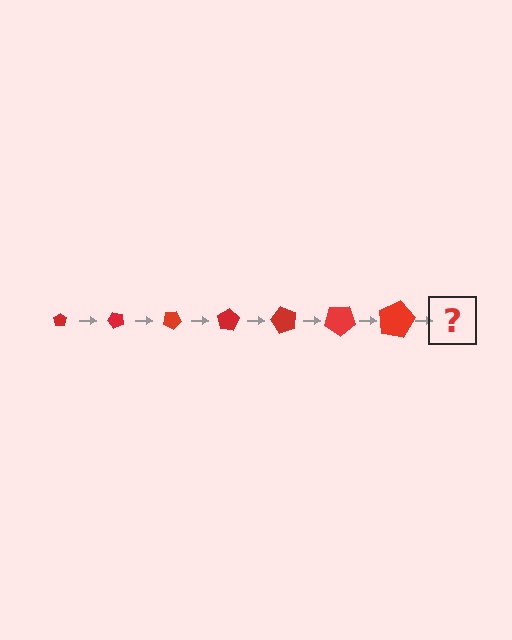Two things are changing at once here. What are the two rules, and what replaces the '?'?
The two rules are that the pentagon grows larger each step and it rotates 50 degrees each step. The '?' should be a pentagon, larger than the previous one and rotated 350 degrees from the start.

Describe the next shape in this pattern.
It should be a pentagon, larger than the previous one and rotated 350 degrees from the start.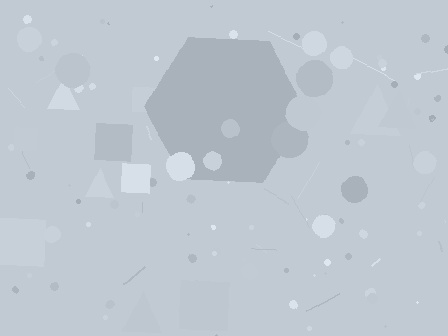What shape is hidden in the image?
A hexagon is hidden in the image.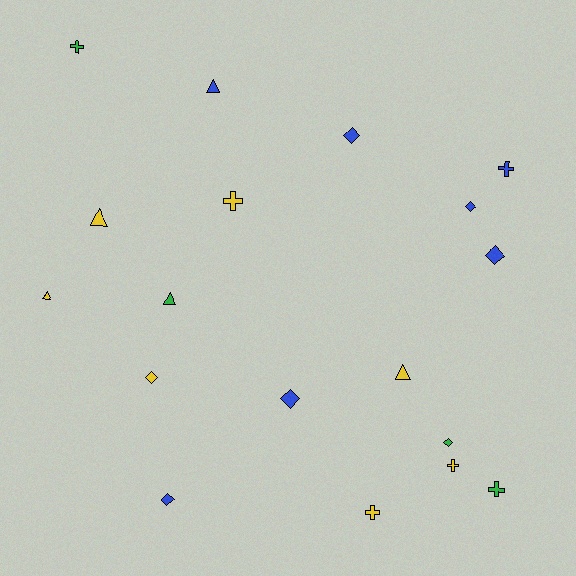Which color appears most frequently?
Blue, with 7 objects.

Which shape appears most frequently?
Diamond, with 7 objects.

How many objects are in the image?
There are 18 objects.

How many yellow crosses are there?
There are 3 yellow crosses.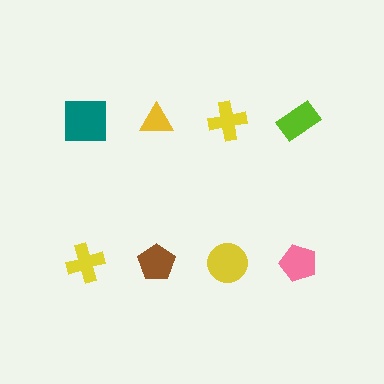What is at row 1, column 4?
A lime rectangle.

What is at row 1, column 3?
A yellow cross.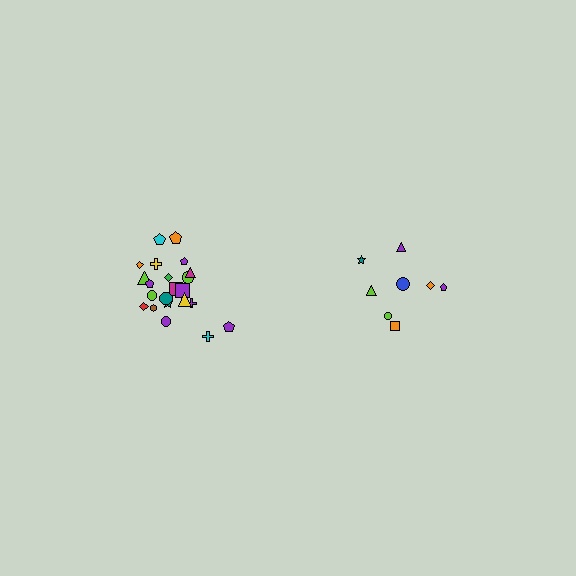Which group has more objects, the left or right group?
The left group.